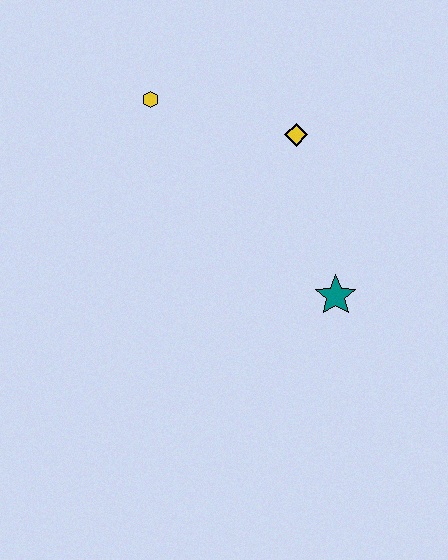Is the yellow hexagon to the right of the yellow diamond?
No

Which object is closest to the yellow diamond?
The yellow hexagon is closest to the yellow diamond.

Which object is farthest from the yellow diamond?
The teal star is farthest from the yellow diamond.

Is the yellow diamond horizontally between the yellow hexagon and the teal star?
Yes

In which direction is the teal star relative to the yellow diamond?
The teal star is below the yellow diamond.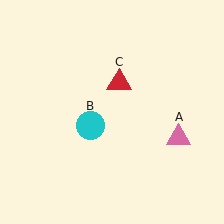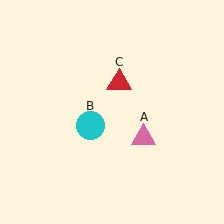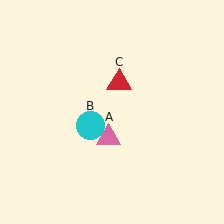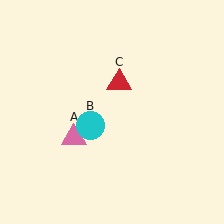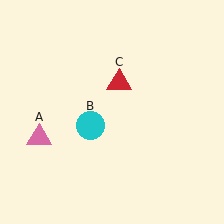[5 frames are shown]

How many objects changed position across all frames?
1 object changed position: pink triangle (object A).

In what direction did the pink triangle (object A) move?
The pink triangle (object A) moved left.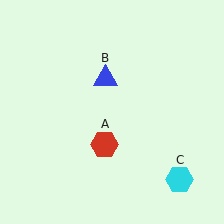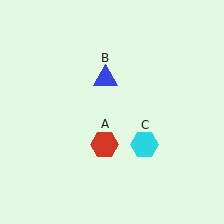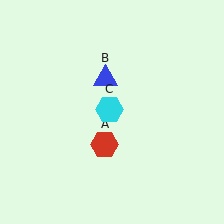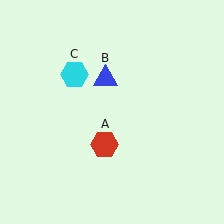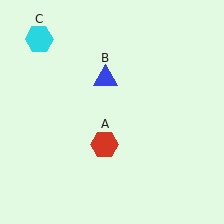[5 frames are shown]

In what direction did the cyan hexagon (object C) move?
The cyan hexagon (object C) moved up and to the left.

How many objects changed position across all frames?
1 object changed position: cyan hexagon (object C).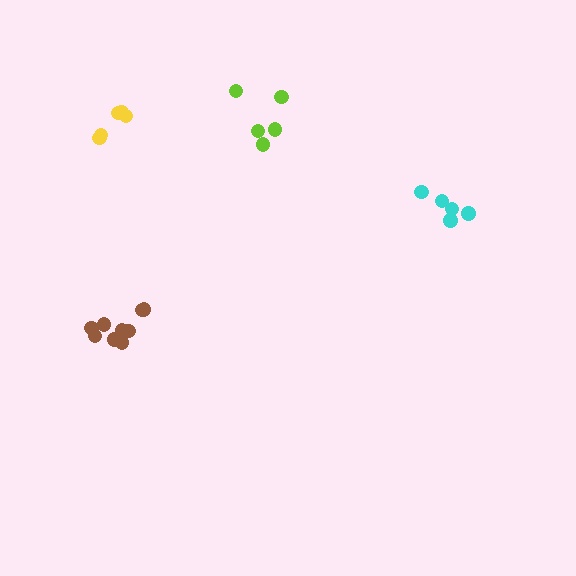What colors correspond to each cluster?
The clusters are colored: cyan, yellow, brown, lime.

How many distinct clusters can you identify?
There are 4 distinct clusters.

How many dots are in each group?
Group 1: 5 dots, Group 2: 5 dots, Group 3: 9 dots, Group 4: 5 dots (24 total).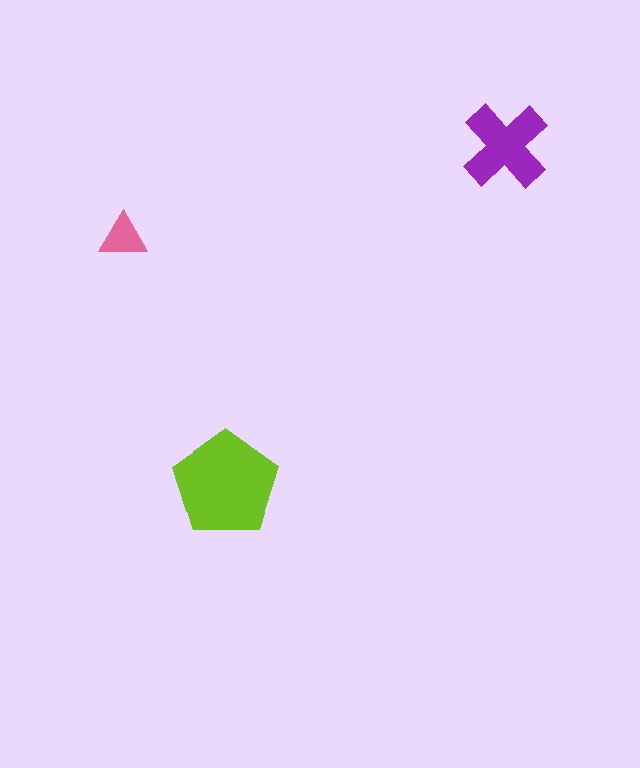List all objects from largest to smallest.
The lime pentagon, the purple cross, the pink triangle.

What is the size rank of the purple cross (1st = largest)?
2nd.